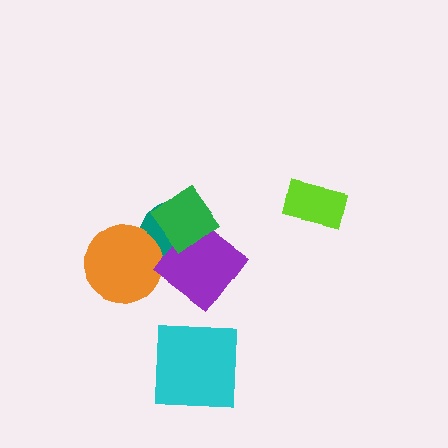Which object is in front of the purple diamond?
The green diamond is in front of the purple diamond.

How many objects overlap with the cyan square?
0 objects overlap with the cyan square.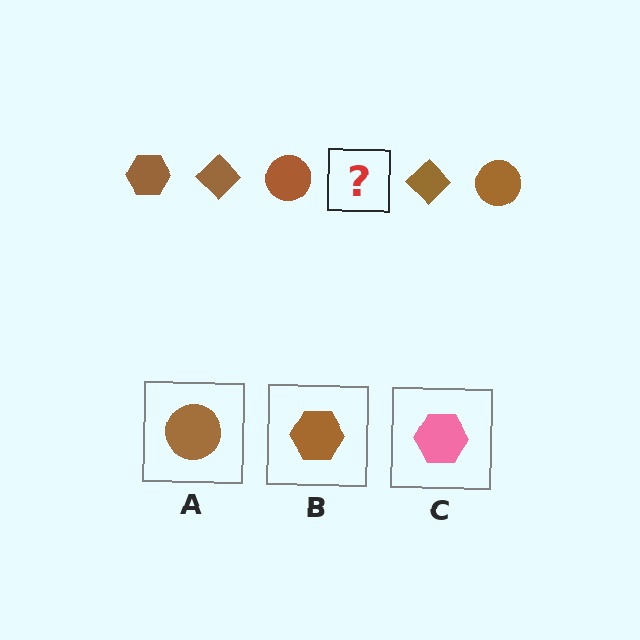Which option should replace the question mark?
Option B.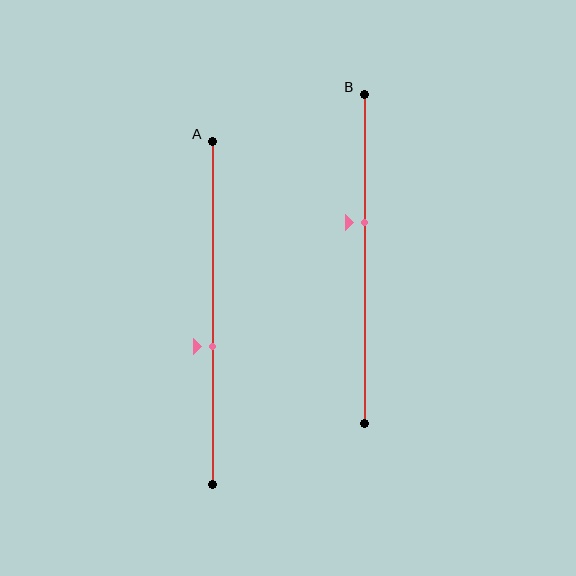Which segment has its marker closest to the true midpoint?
Segment A has its marker closest to the true midpoint.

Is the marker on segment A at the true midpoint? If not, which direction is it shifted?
No, the marker on segment A is shifted downward by about 10% of the segment length.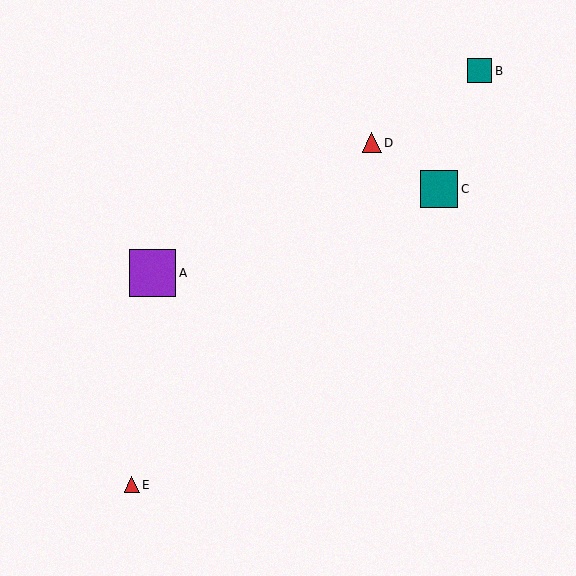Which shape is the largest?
The purple square (labeled A) is the largest.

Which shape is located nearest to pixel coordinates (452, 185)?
The teal square (labeled C) at (439, 189) is nearest to that location.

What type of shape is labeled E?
Shape E is a red triangle.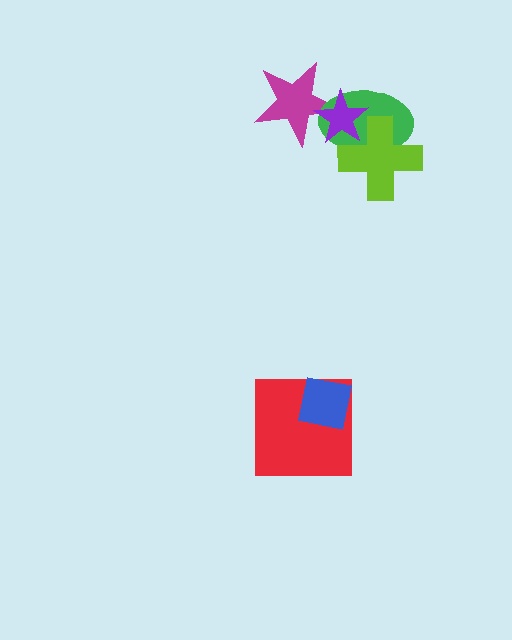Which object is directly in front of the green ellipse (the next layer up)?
The purple star is directly in front of the green ellipse.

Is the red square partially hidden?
Yes, it is partially covered by another shape.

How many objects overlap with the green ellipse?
3 objects overlap with the green ellipse.